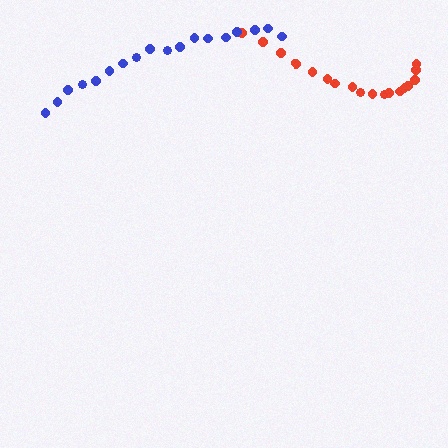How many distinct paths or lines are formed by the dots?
There are 2 distinct paths.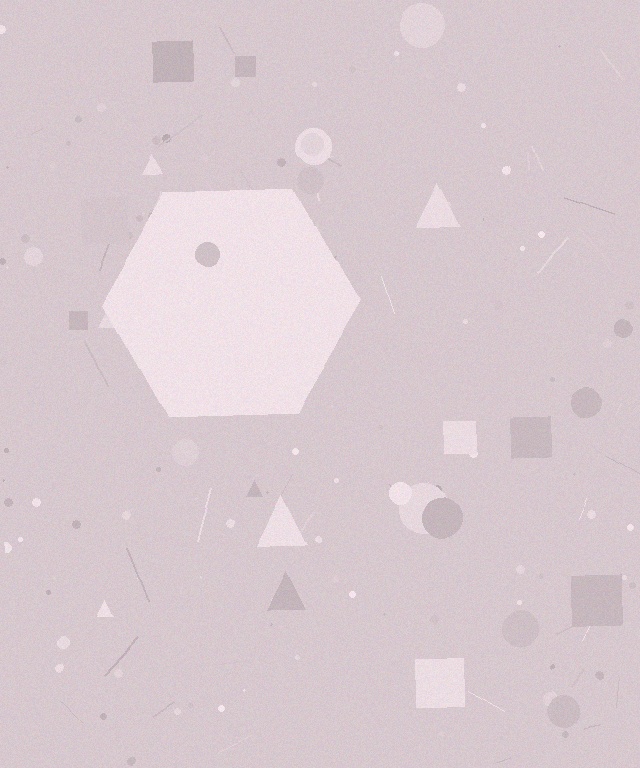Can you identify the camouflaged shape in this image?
The camouflaged shape is a hexagon.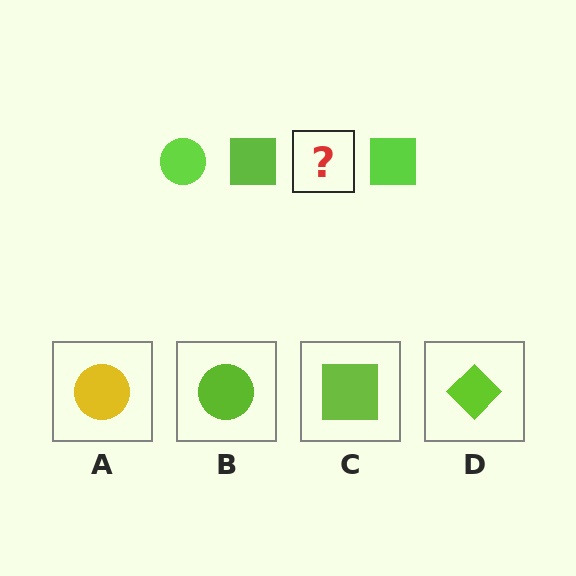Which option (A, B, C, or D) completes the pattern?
B.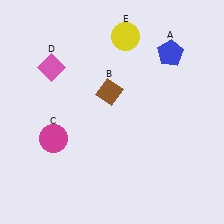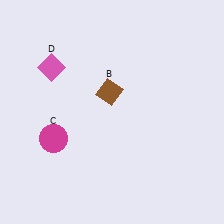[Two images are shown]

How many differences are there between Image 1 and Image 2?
There are 2 differences between the two images.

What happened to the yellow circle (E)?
The yellow circle (E) was removed in Image 2. It was in the top-right area of Image 1.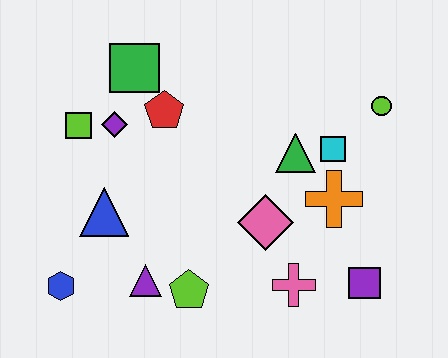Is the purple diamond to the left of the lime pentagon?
Yes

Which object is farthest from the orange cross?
The blue hexagon is farthest from the orange cross.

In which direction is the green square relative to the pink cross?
The green square is above the pink cross.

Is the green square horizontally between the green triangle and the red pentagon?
No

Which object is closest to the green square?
The red pentagon is closest to the green square.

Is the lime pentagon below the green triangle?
Yes